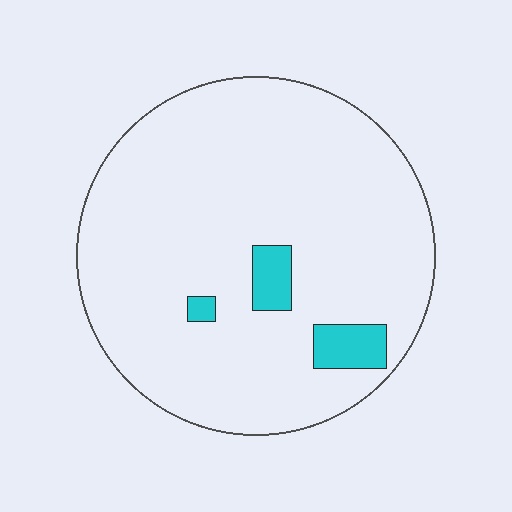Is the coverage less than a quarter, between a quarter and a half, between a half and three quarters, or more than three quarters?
Less than a quarter.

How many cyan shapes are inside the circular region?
3.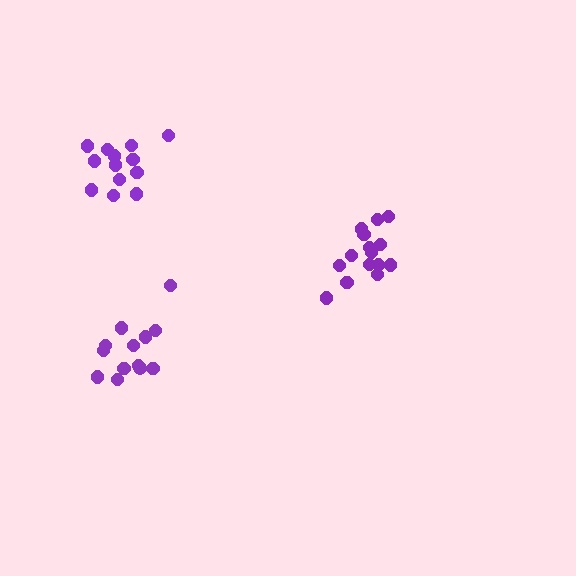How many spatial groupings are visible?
There are 3 spatial groupings.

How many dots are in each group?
Group 1: 15 dots, Group 2: 13 dots, Group 3: 13 dots (41 total).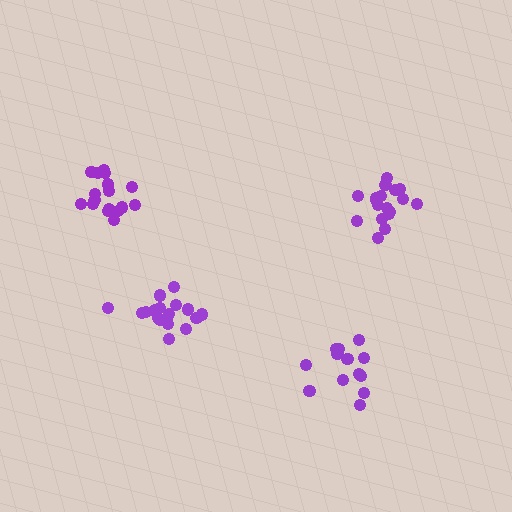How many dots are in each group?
Group 1: 18 dots, Group 2: 19 dots, Group 3: 18 dots, Group 4: 13 dots (68 total).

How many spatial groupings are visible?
There are 4 spatial groupings.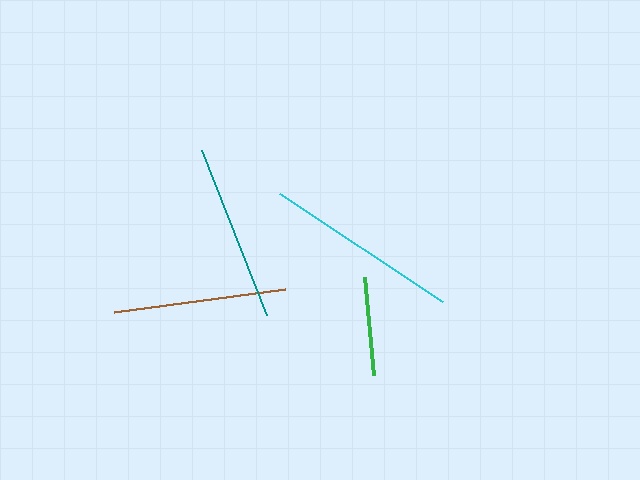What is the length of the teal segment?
The teal segment is approximately 178 pixels long.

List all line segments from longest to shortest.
From longest to shortest: cyan, teal, brown, green.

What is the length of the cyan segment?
The cyan segment is approximately 196 pixels long.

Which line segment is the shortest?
The green line is the shortest at approximately 98 pixels.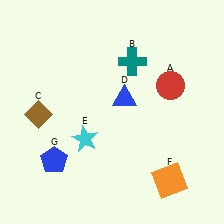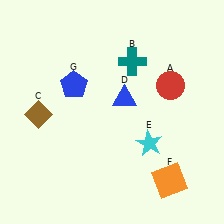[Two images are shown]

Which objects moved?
The objects that moved are: the cyan star (E), the blue pentagon (G).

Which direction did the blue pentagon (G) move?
The blue pentagon (G) moved up.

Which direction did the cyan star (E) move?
The cyan star (E) moved right.